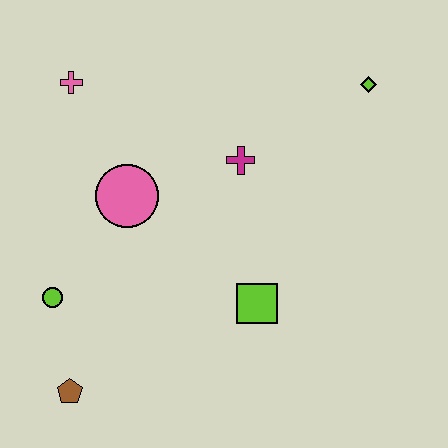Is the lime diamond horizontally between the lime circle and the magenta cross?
No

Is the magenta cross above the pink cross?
No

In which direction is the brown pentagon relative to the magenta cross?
The brown pentagon is below the magenta cross.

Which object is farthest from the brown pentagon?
The lime diamond is farthest from the brown pentagon.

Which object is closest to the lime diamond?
The magenta cross is closest to the lime diamond.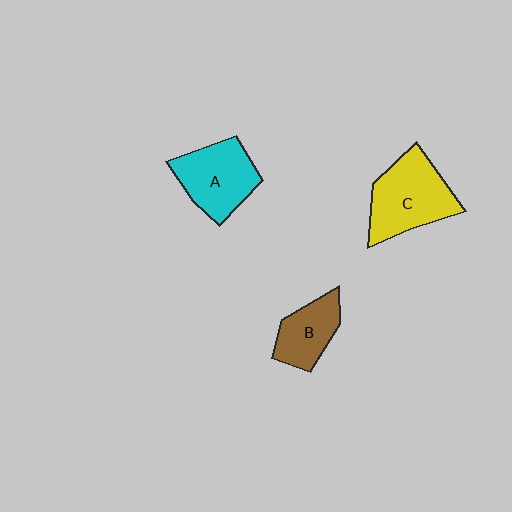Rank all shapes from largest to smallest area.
From largest to smallest: C (yellow), A (cyan), B (brown).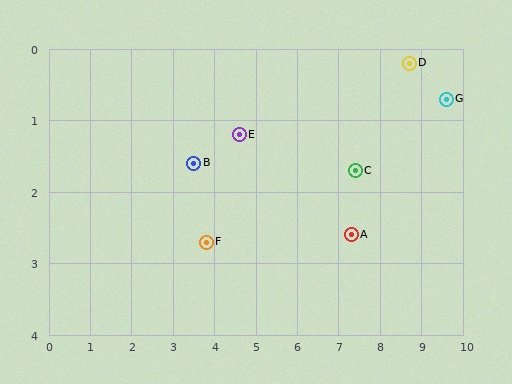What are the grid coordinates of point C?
Point C is at approximately (7.4, 1.7).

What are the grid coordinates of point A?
Point A is at approximately (7.3, 2.6).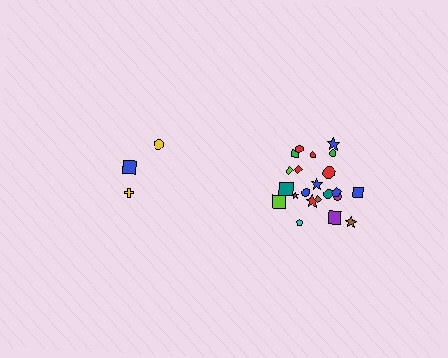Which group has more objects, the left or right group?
The right group.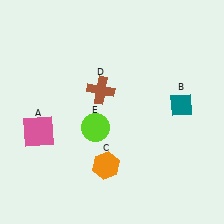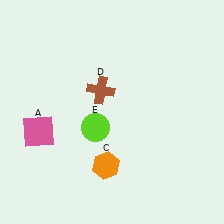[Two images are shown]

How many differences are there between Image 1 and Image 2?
There is 1 difference between the two images.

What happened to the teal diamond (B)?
The teal diamond (B) was removed in Image 2. It was in the top-right area of Image 1.